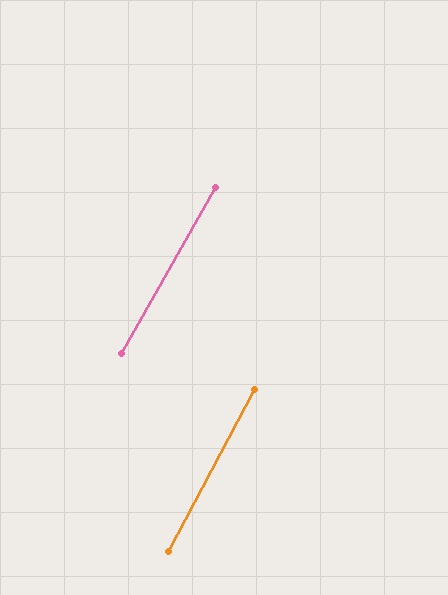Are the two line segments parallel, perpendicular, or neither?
Parallel — their directions differ by only 1.3°.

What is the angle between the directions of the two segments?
Approximately 1 degree.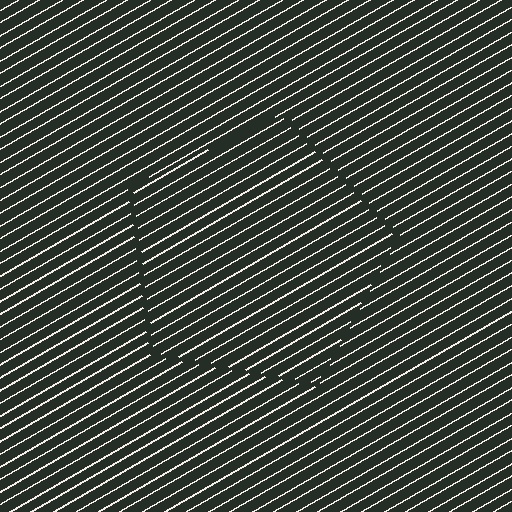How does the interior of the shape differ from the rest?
The interior of the shape contains the same grating, shifted by half a period — the contour is defined by the phase discontinuity where line-ends from the inner and outer gratings abut.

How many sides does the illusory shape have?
5 sides — the line-ends trace a pentagon.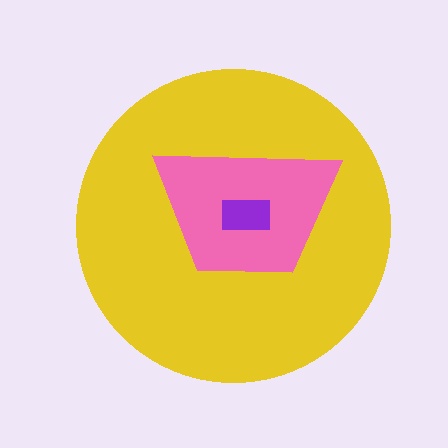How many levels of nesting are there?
3.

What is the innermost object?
The purple rectangle.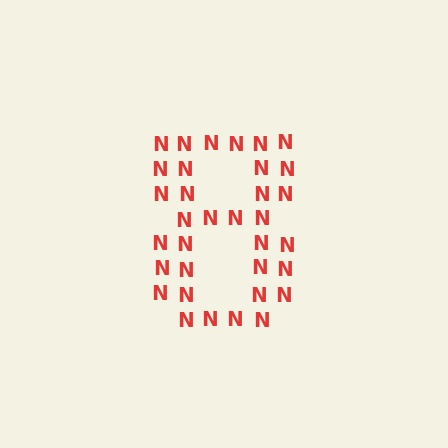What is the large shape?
The large shape is the digit 8.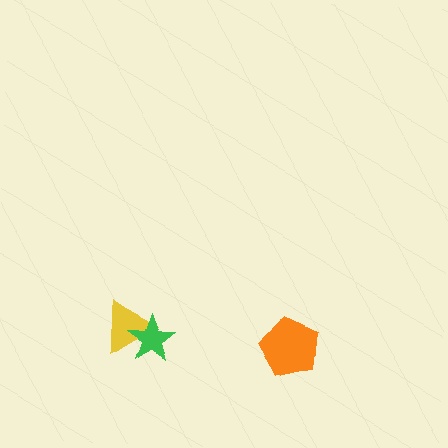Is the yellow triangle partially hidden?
Yes, it is partially covered by another shape.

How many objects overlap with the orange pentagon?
0 objects overlap with the orange pentagon.